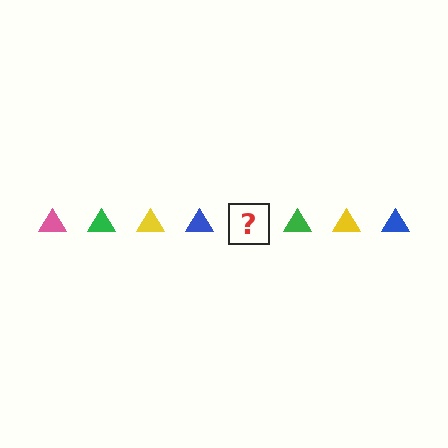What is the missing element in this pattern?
The missing element is a pink triangle.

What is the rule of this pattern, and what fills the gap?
The rule is that the pattern cycles through pink, green, yellow, blue triangles. The gap should be filled with a pink triangle.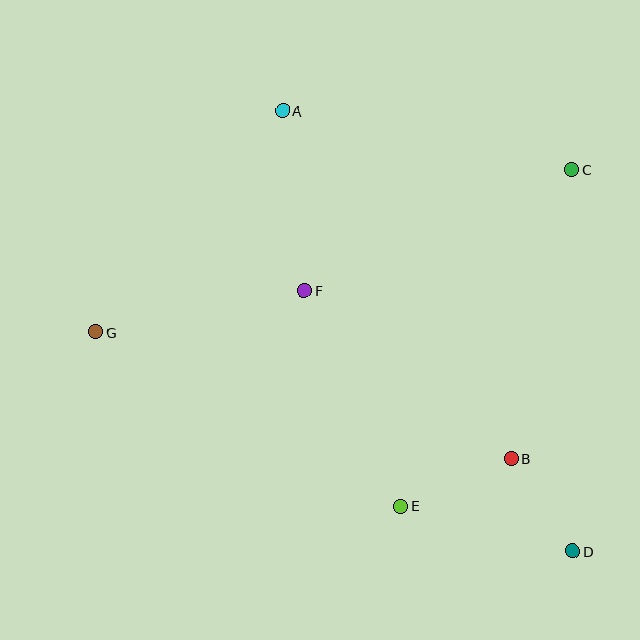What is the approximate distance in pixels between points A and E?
The distance between A and E is approximately 412 pixels.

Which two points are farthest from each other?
Points A and D are farthest from each other.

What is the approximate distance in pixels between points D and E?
The distance between D and E is approximately 178 pixels.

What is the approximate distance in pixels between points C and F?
The distance between C and F is approximately 294 pixels.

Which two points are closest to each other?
Points B and D are closest to each other.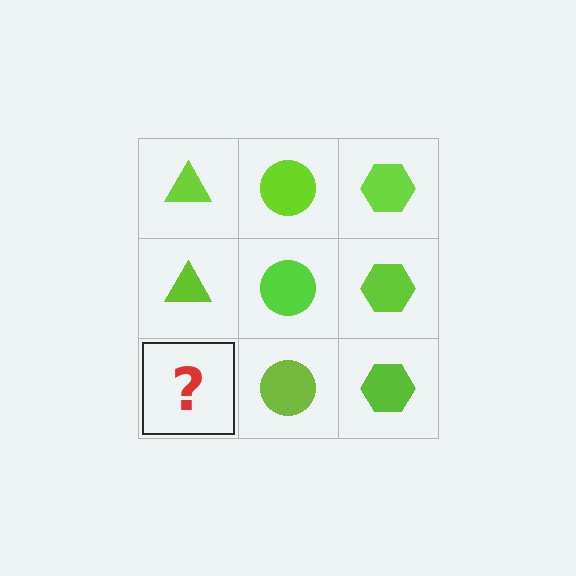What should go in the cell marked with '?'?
The missing cell should contain a lime triangle.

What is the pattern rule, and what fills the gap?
The rule is that each column has a consistent shape. The gap should be filled with a lime triangle.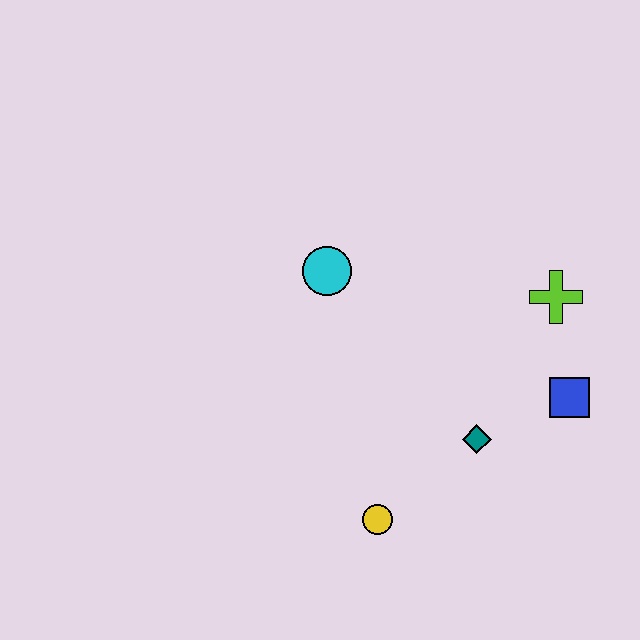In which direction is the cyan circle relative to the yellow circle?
The cyan circle is above the yellow circle.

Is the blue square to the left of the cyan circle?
No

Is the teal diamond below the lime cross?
Yes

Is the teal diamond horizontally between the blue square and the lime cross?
No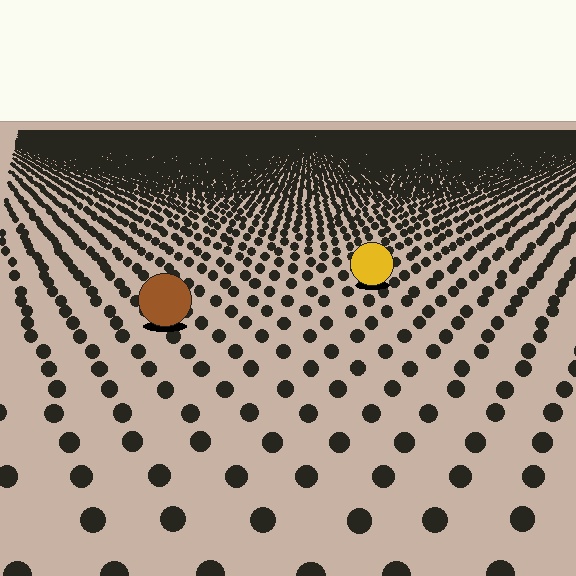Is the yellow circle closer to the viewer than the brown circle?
No. The brown circle is closer — you can tell from the texture gradient: the ground texture is coarser near it.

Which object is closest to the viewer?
The brown circle is closest. The texture marks near it are larger and more spread out.